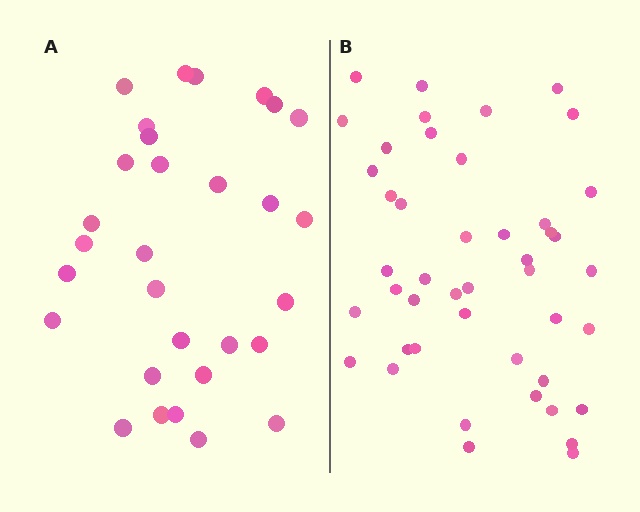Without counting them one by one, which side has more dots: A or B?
Region B (the right region) has more dots.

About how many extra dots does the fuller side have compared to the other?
Region B has approximately 15 more dots than region A.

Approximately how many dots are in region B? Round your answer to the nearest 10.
About 40 dots. (The exact count is 45, which rounds to 40.)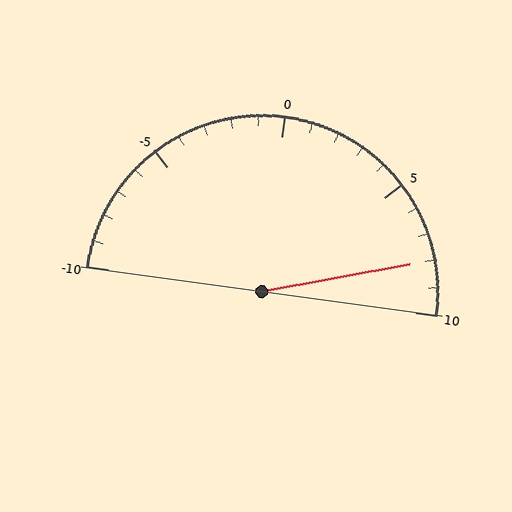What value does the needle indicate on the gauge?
The needle indicates approximately 8.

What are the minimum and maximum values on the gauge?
The gauge ranges from -10 to 10.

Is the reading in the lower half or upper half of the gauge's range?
The reading is in the upper half of the range (-10 to 10).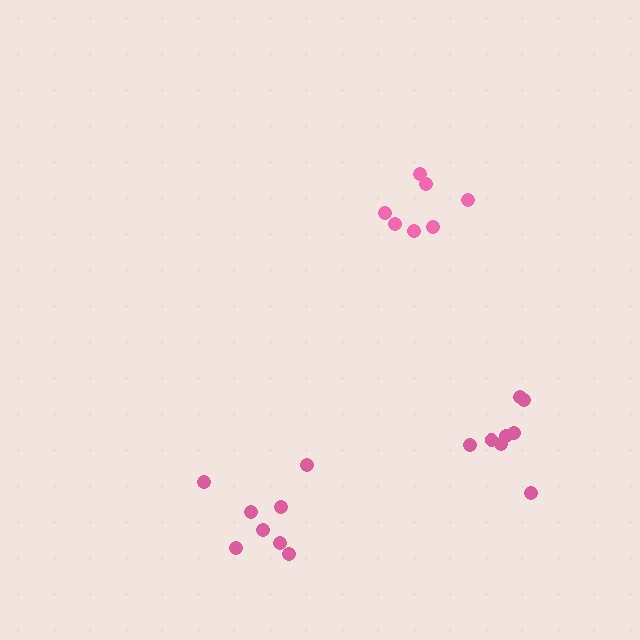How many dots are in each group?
Group 1: 7 dots, Group 2: 8 dots, Group 3: 8 dots (23 total).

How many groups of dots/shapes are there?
There are 3 groups.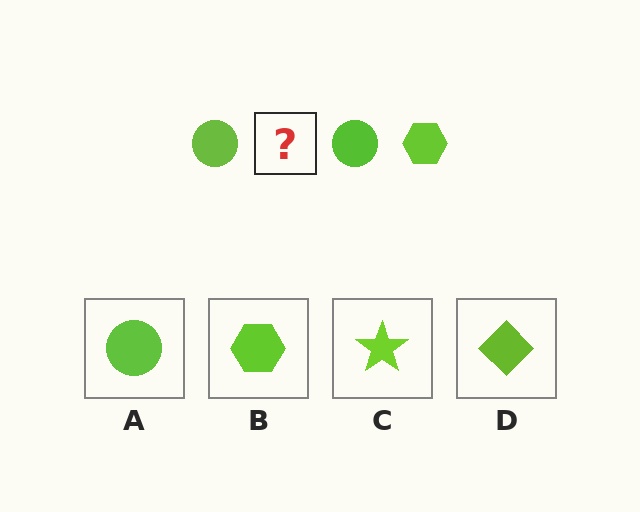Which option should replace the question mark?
Option B.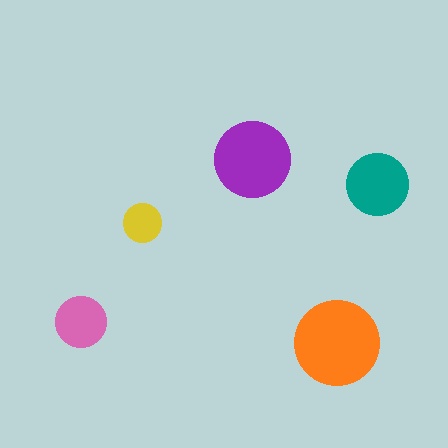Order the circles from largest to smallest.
the orange one, the purple one, the teal one, the pink one, the yellow one.